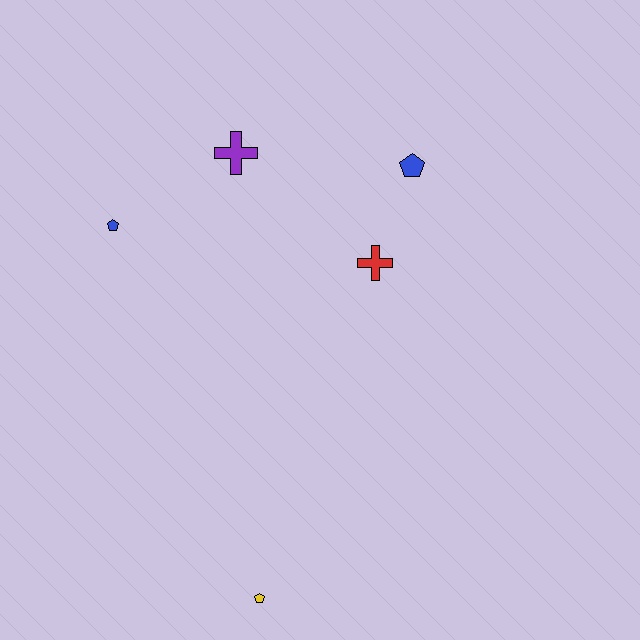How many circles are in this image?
There are no circles.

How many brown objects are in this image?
There are no brown objects.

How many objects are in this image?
There are 5 objects.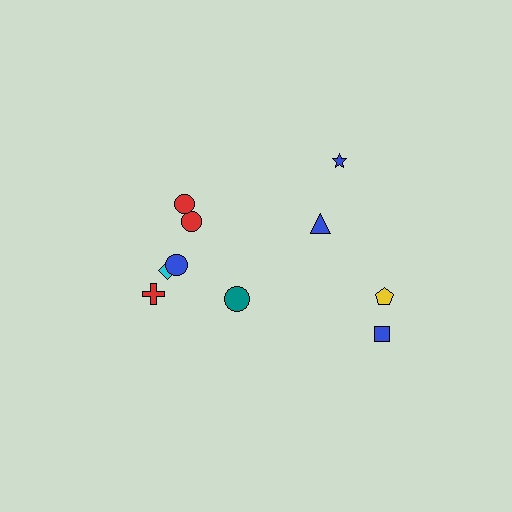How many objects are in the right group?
There are 4 objects.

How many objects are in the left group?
There are 6 objects.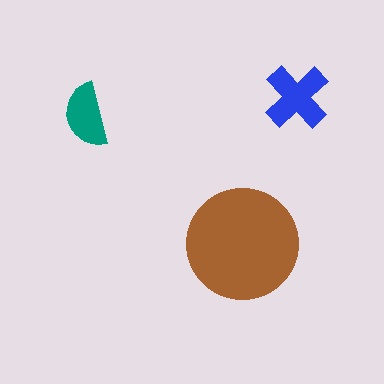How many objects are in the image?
There are 3 objects in the image.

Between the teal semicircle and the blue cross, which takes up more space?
The blue cross.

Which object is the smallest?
The teal semicircle.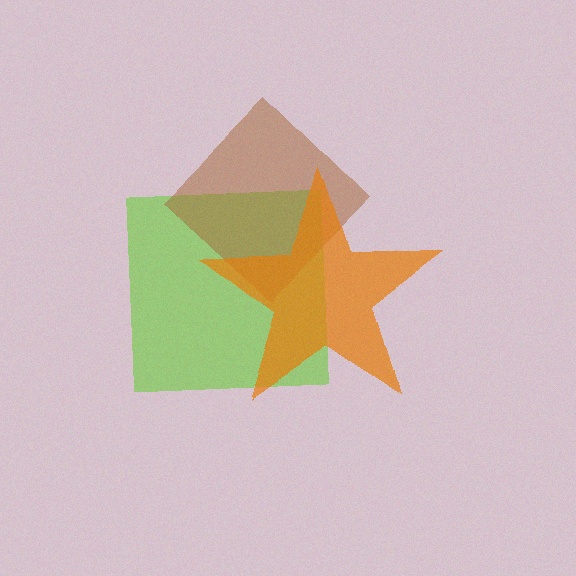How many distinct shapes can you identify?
There are 3 distinct shapes: a lime square, a brown diamond, an orange star.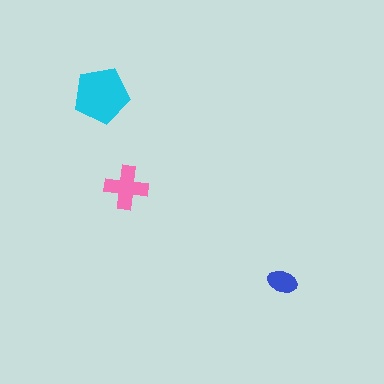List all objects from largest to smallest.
The cyan pentagon, the pink cross, the blue ellipse.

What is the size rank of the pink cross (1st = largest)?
2nd.